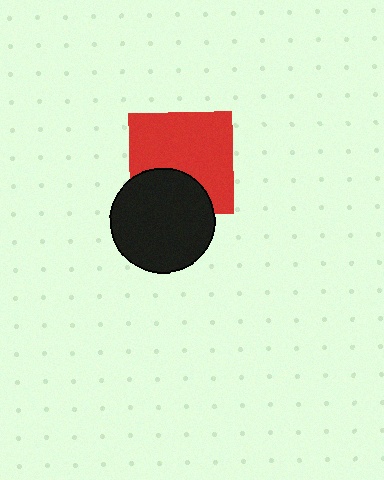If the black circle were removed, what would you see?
You would see the complete red square.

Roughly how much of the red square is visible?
Most of it is visible (roughly 69%).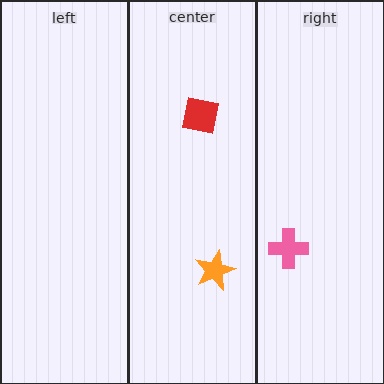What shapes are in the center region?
The red square, the orange star.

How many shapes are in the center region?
2.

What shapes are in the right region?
The pink cross.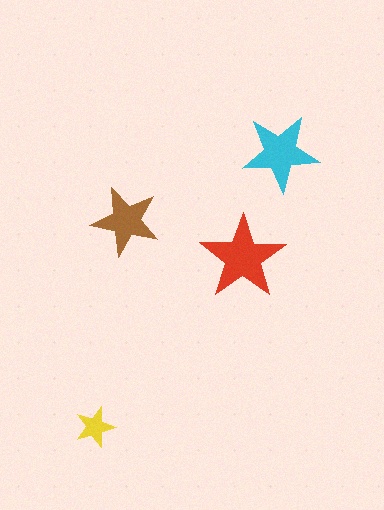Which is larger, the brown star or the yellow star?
The brown one.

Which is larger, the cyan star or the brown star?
The cyan one.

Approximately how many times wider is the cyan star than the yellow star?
About 2 times wider.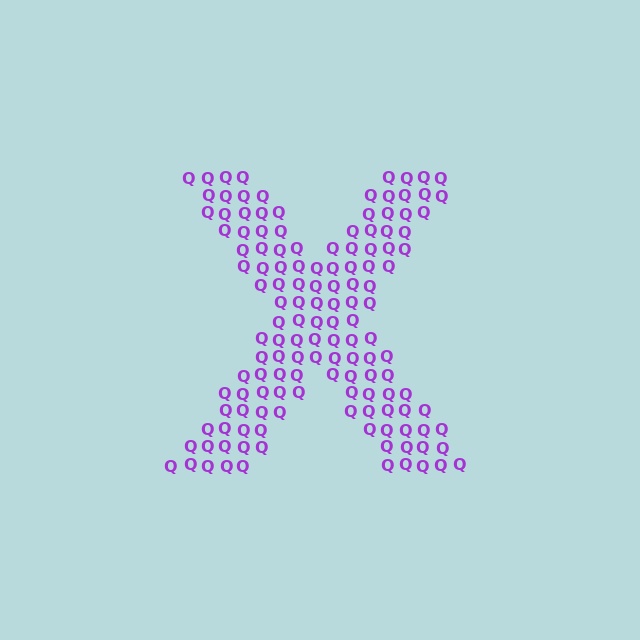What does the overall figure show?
The overall figure shows the letter X.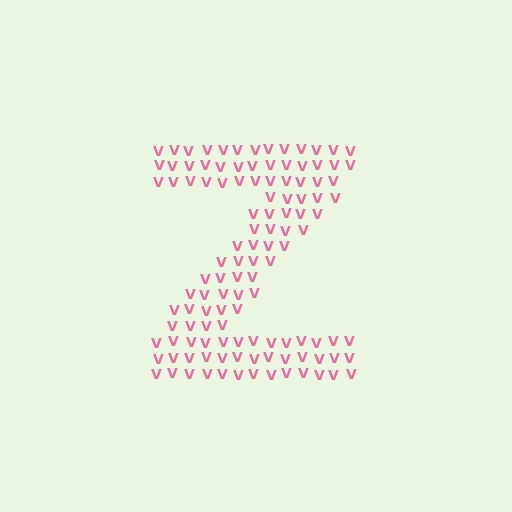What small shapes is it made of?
It is made of small letter V's.